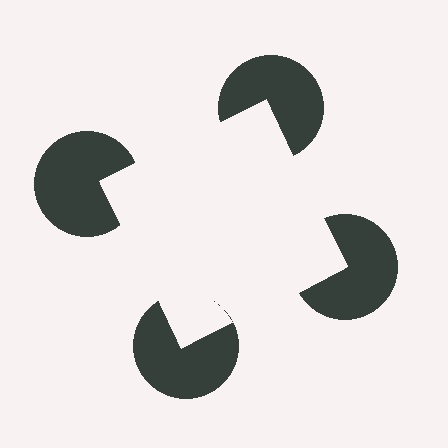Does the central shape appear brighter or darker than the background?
It typically appears slightly brighter than the background, even though no actual brightness change is drawn.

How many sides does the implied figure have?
4 sides.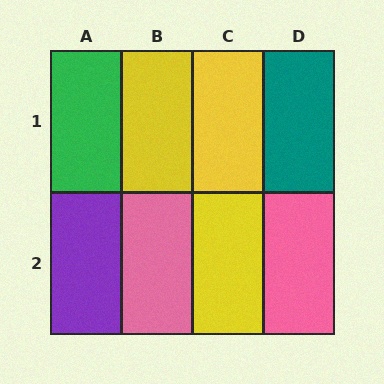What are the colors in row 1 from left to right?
Green, yellow, yellow, teal.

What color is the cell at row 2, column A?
Purple.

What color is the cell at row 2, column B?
Pink.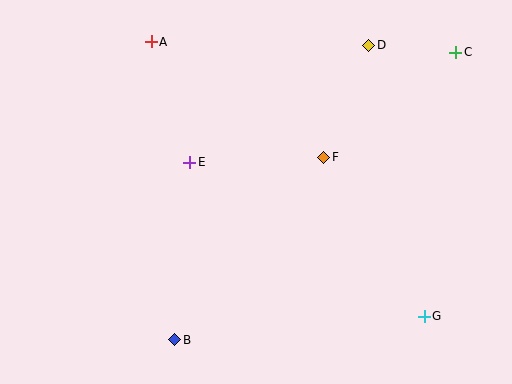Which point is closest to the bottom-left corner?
Point B is closest to the bottom-left corner.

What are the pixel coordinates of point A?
Point A is at (151, 42).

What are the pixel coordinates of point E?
Point E is at (190, 163).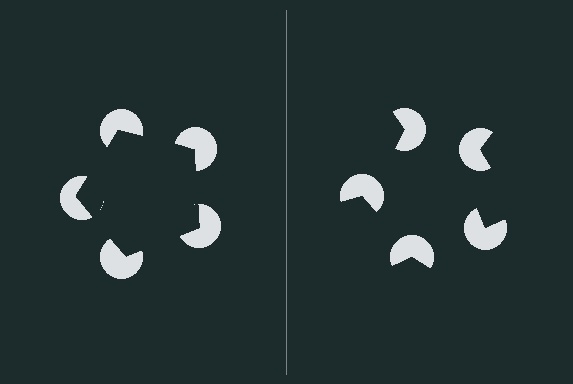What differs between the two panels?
The pac-man discs are positioned identically on both sides; only the wedge orientations differ. On the left they align to a pentagon; on the right they are misaligned.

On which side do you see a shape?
An illusory pentagon appears on the left side. On the right side the wedge cuts are rotated, so no coherent shape forms.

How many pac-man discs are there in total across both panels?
10 — 5 on each side.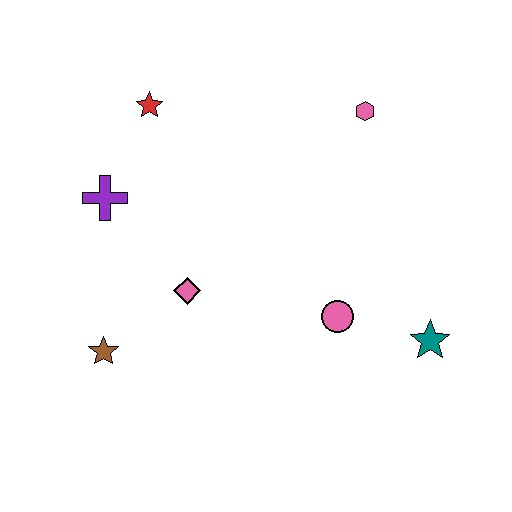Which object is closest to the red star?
The purple cross is closest to the red star.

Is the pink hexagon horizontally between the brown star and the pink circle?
No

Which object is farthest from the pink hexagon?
The brown star is farthest from the pink hexagon.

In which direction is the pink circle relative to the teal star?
The pink circle is to the left of the teal star.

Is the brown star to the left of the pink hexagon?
Yes